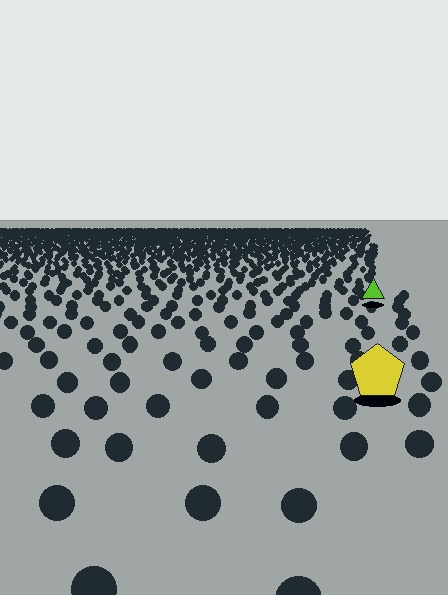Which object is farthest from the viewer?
The lime triangle is farthest from the viewer. It appears smaller and the ground texture around it is denser.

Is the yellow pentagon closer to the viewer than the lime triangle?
Yes. The yellow pentagon is closer — you can tell from the texture gradient: the ground texture is coarser near it.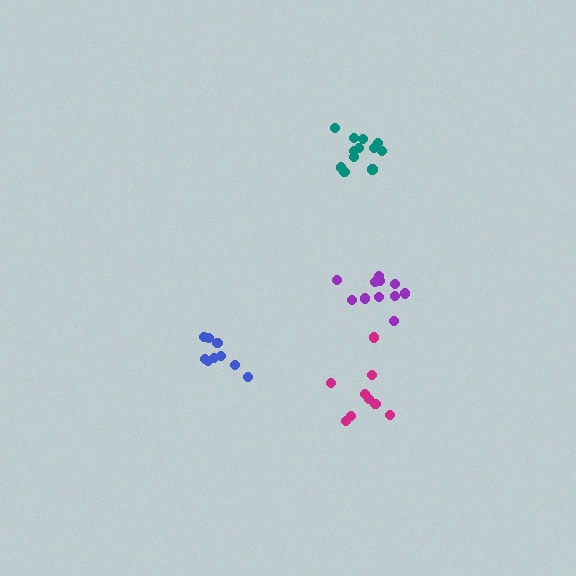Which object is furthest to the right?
The magenta cluster is rightmost.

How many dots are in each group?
Group 1: 9 dots, Group 2: 11 dots, Group 3: 12 dots, Group 4: 9 dots (41 total).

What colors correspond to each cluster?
The clusters are colored: blue, purple, teal, magenta.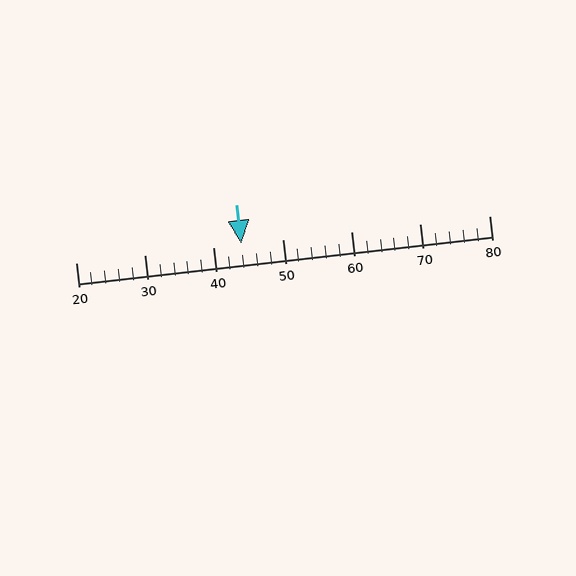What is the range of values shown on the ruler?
The ruler shows values from 20 to 80.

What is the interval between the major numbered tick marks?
The major tick marks are spaced 10 units apart.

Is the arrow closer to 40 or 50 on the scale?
The arrow is closer to 40.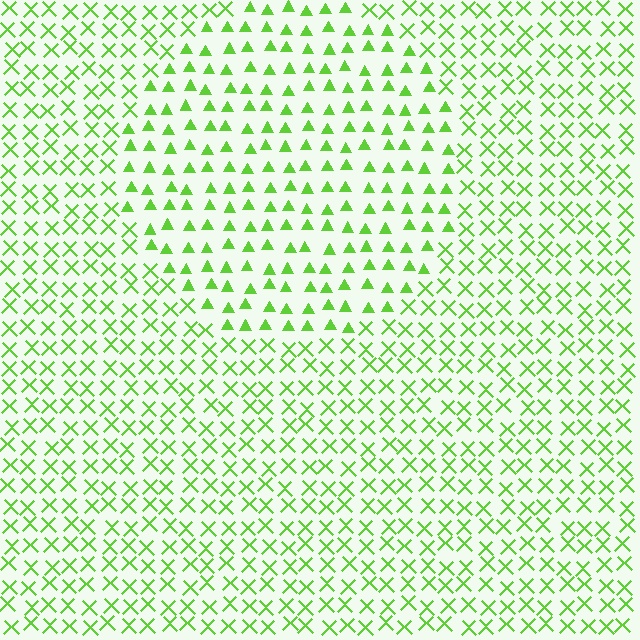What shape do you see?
I see a circle.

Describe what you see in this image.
The image is filled with small lime elements arranged in a uniform grid. A circle-shaped region contains triangles, while the surrounding area contains X marks. The boundary is defined purely by the change in element shape.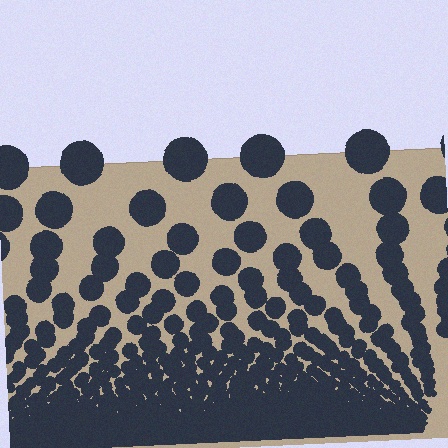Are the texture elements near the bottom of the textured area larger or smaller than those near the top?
Smaller. The gradient is inverted — elements near the bottom are smaller and denser.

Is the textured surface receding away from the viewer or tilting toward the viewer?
The surface appears to tilt toward the viewer. Texture elements get larger and sparser toward the top.